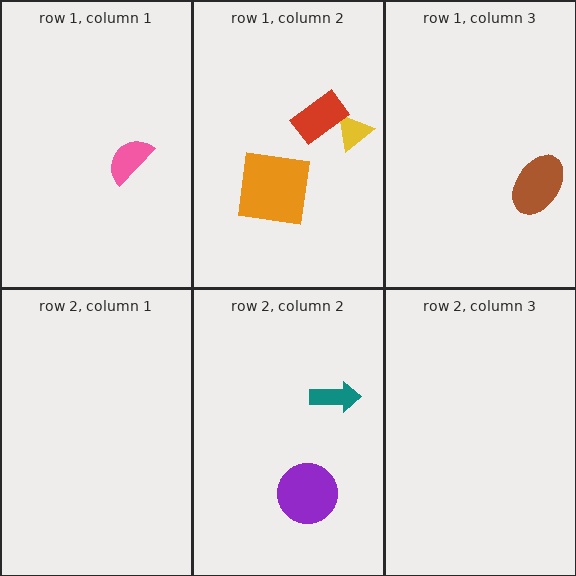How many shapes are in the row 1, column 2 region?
3.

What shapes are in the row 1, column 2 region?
The orange square, the yellow triangle, the red rectangle.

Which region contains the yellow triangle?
The row 1, column 2 region.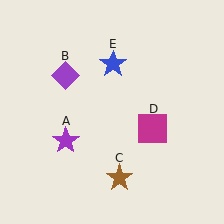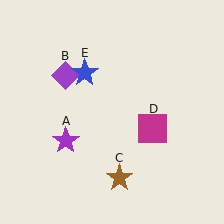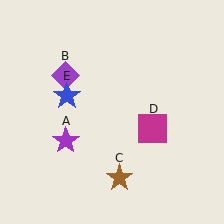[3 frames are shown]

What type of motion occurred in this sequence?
The blue star (object E) rotated counterclockwise around the center of the scene.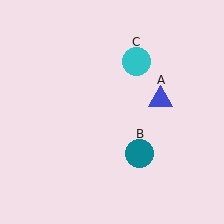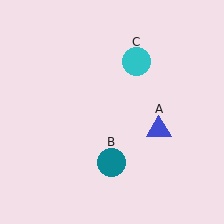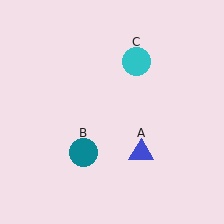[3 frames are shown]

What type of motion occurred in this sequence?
The blue triangle (object A), teal circle (object B) rotated clockwise around the center of the scene.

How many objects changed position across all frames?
2 objects changed position: blue triangle (object A), teal circle (object B).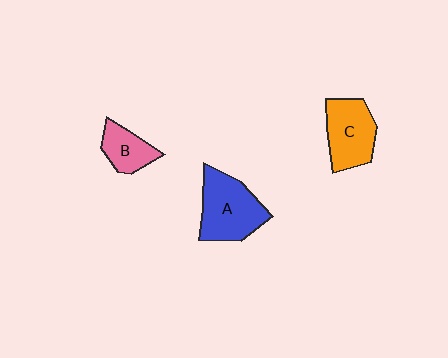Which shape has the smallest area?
Shape B (pink).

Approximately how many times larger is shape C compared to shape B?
Approximately 1.6 times.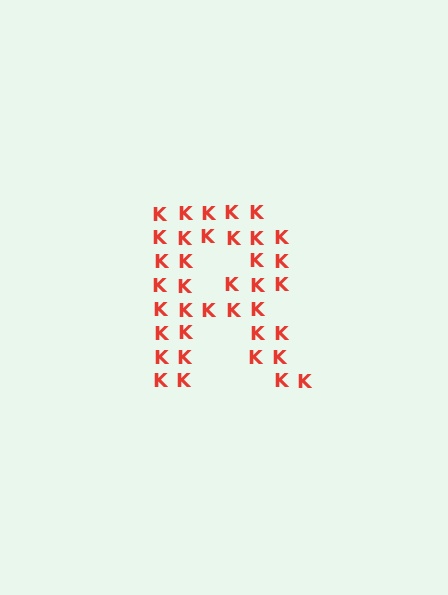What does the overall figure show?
The overall figure shows the letter R.